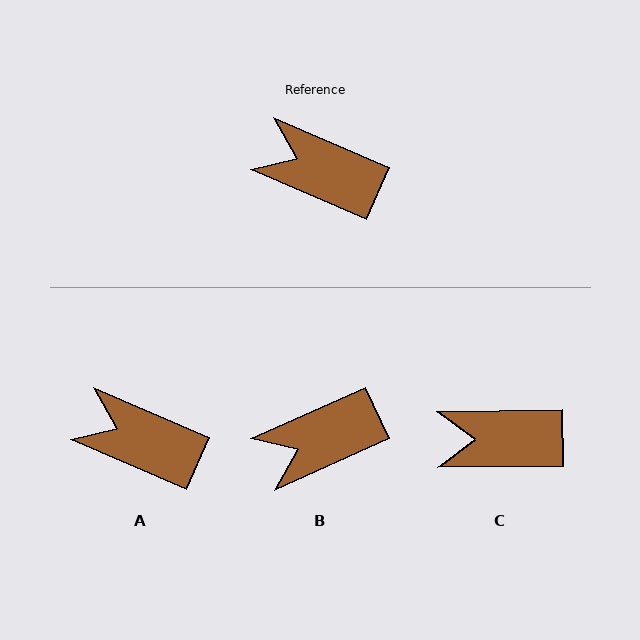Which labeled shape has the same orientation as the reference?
A.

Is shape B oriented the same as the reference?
No, it is off by about 48 degrees.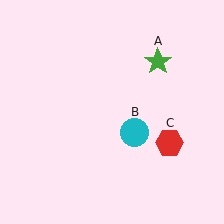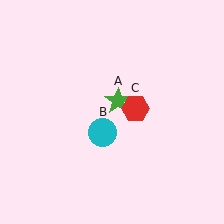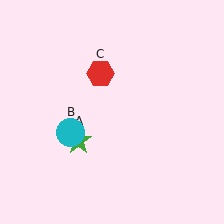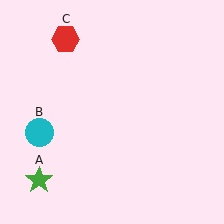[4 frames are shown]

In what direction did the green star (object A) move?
The green star (object A) moved down and to the left.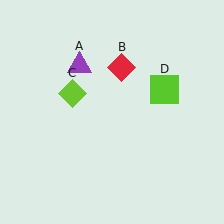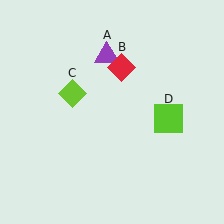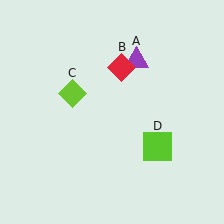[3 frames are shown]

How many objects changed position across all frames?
2 objects changed position: purple triangle (object A), lime square (object D).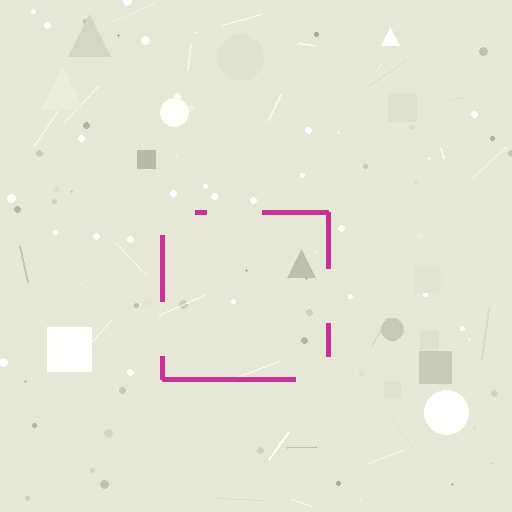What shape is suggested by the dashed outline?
The dashed outline suggests a square.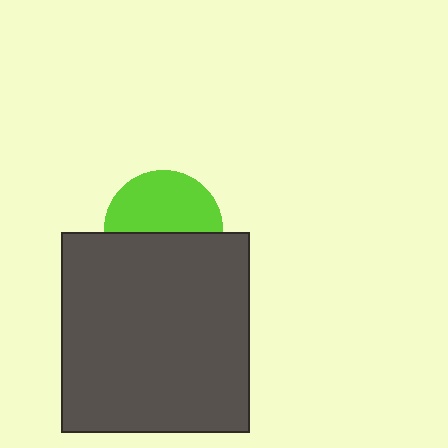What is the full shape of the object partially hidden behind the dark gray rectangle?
The partially hidden object is a lime circle.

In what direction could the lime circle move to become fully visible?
The lime circle could move up. That would shift it out from behind the dark gray rectangle entirely.